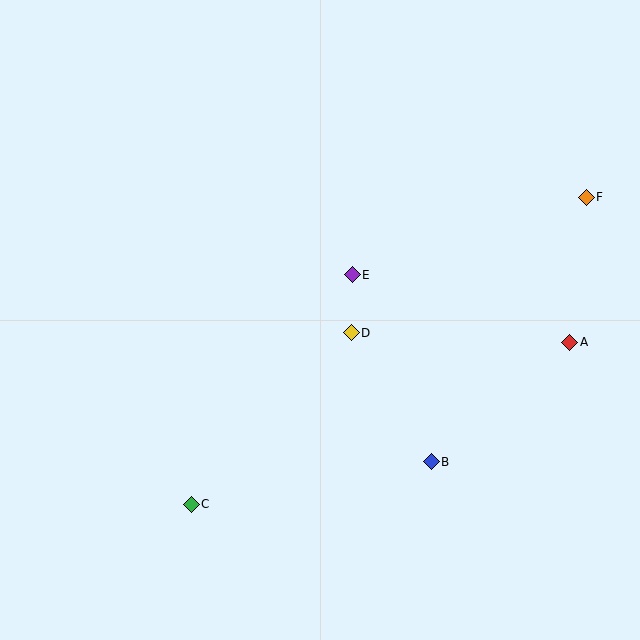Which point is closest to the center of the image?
Point D at (351, 333) is closest to the center.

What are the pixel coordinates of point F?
Point F is at (586, 197).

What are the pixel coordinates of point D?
Point D is at (351, 333).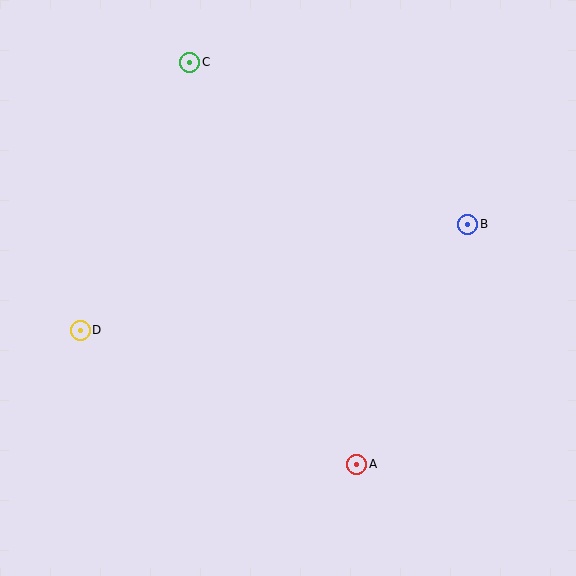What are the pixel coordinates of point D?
Point D is at (80, 330).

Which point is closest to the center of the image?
Point A at (357, 464) is closest to the center.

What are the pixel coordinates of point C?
Point C is at (190, 62).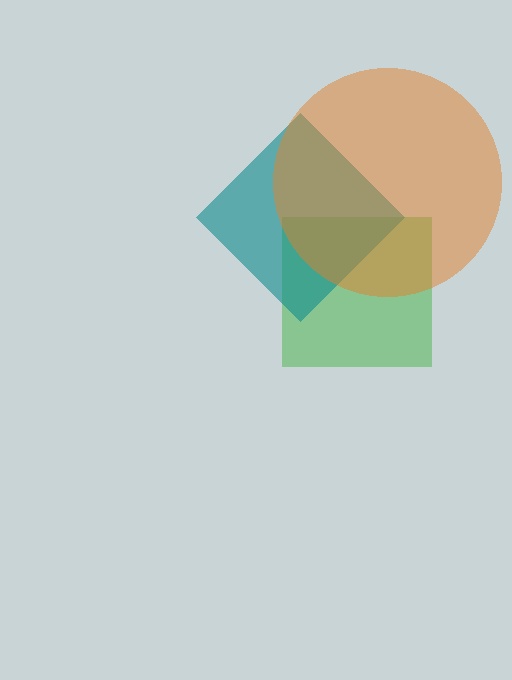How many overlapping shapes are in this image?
There are 3 overlapping shapes in the image.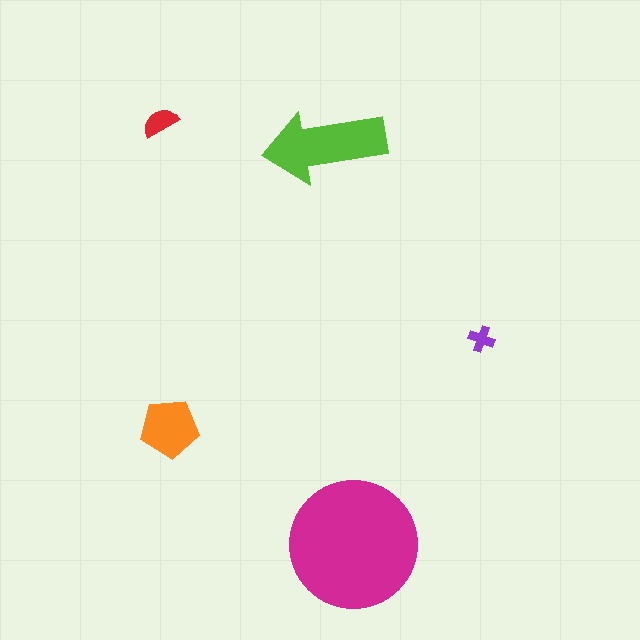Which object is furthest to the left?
The red semicircle is leftmost.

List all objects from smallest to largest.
The purple cross, the red semicircle, the orange pentagon, the lime arrow, the magenta circle.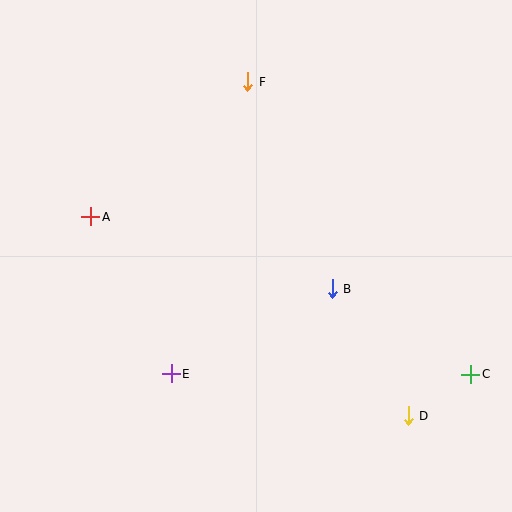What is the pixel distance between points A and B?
The distance between A and B is 252 pixels.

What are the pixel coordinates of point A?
Point A is at (91, 217).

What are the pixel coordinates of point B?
Point B is at (332, 289).